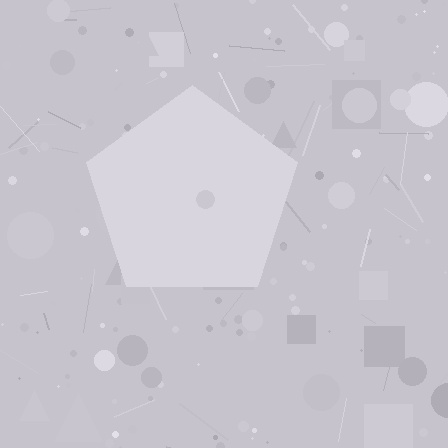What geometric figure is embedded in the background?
A pentagon is embedded in the background.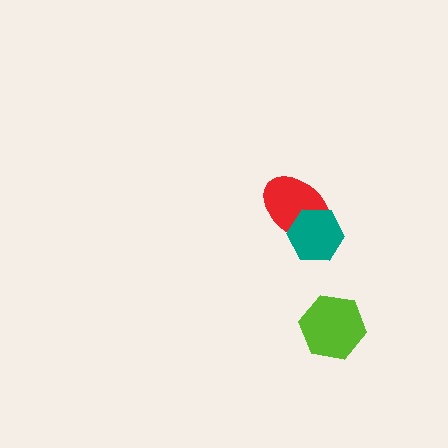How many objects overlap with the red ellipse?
1 object overlaps with the red ellipse.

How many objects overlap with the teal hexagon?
1 object overlaps with the teal hexagon.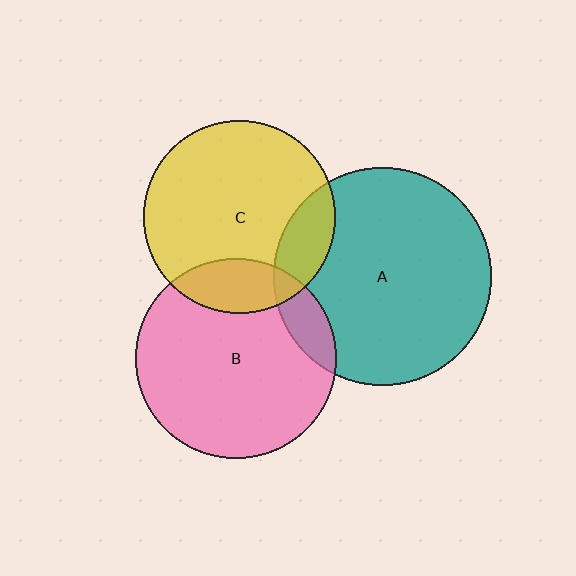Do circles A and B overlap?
Yes.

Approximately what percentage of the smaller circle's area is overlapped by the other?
Approximately 10%.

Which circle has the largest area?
Circle A (teal).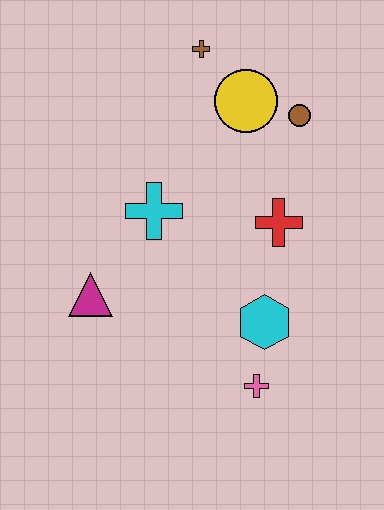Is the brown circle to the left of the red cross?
No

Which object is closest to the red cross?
The cyan hexagon is closest to the red cross.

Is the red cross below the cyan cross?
Yes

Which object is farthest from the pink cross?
The brown cross is farthest from the pink cross.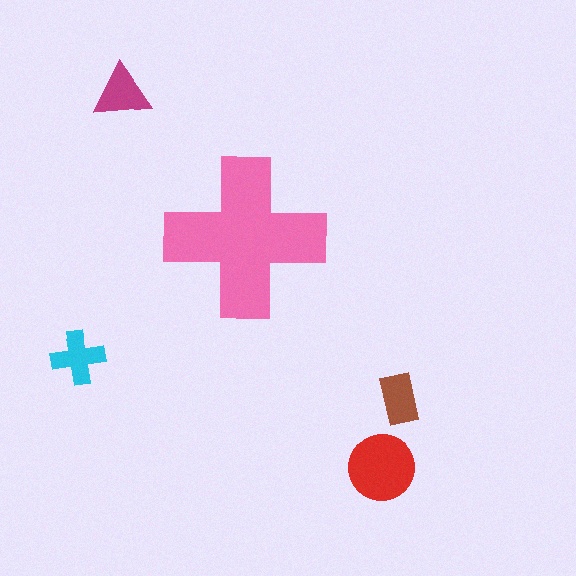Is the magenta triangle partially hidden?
No, the magenta triangle is fully visible.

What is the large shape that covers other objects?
A pink cross.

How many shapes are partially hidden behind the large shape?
0 shapes are partially hidden.